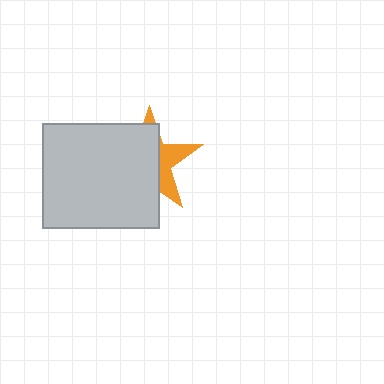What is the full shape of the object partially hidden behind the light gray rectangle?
The partially hidden object is an orange star.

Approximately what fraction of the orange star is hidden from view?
Roughly 65% of the orange star is hidden behind the light gray rectangle.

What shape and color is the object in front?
The object in front is a light gray rectangle.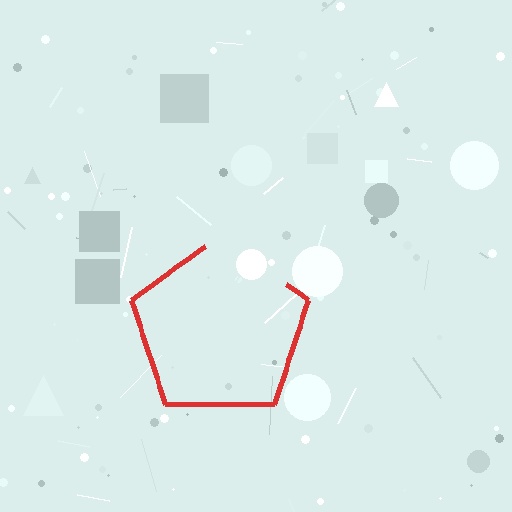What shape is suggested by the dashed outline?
The dashed outline suggests a pentagon.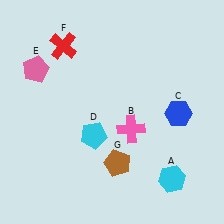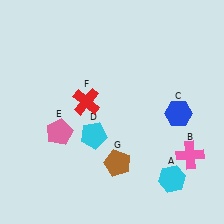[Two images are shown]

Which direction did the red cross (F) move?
The red cross (F) moved down.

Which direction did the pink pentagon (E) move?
The pink pentagon (E) moved down.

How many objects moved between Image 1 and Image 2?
3 objects moved between the two images.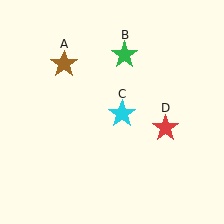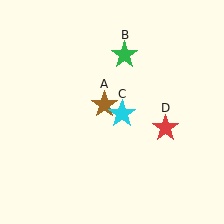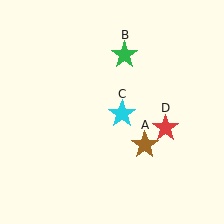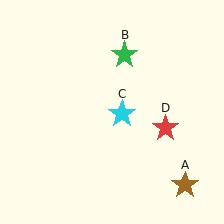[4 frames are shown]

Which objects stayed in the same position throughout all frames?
Green star (object B) and cyan star (object C) and red star (object D) remained stationary.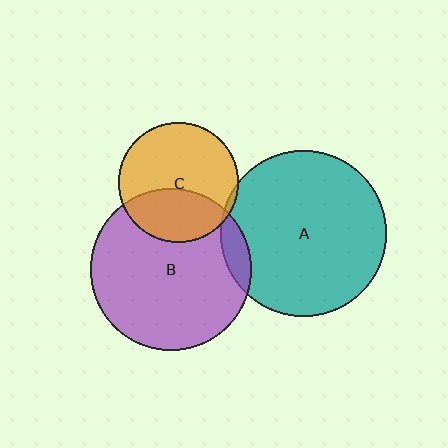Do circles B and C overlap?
Yes.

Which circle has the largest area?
Circle A (teal).